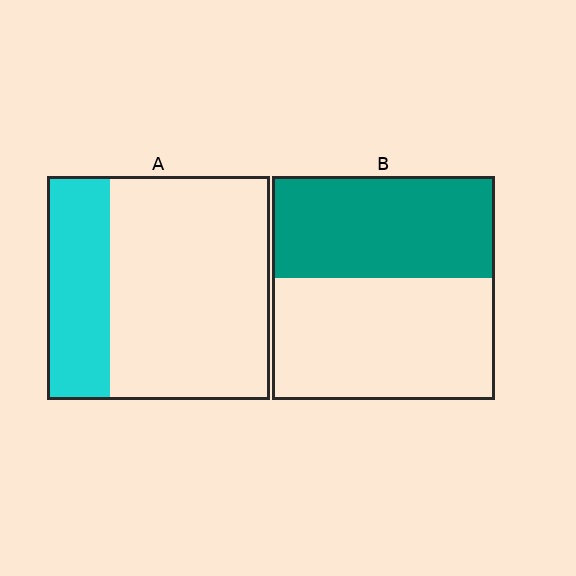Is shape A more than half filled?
No.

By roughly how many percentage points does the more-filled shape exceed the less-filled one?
By roughly 15 percentage points (B over A).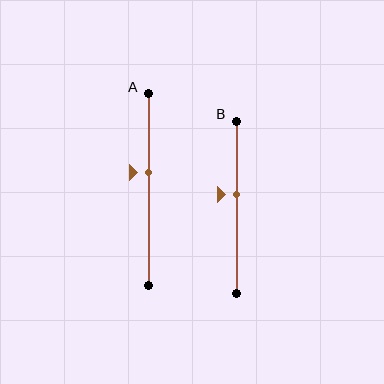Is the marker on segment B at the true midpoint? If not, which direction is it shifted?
No, the marker on segment B is shifted upward by about 7% of the segment length.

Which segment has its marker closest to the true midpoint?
Segment B has its marker closest to the true midpoint.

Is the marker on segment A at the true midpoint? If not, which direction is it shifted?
No, the marker on segment A is shifted upward by about 9% of the segment length.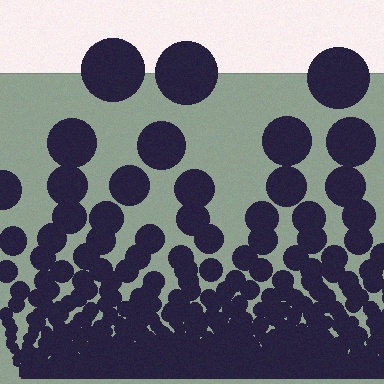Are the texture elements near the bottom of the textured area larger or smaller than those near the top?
Smaller. The gradient is inverted — elements near the bottom are smaller and denser.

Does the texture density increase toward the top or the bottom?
Density increases toward the bottom.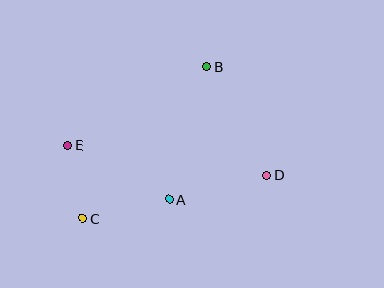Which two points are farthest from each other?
Points D and E are farthest from each other.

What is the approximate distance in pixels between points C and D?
The distance between C and D is approximately 189 pixels.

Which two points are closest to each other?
Points C and E are closest to each other.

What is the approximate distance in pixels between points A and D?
The distance between A and D is approximately 101 pixels.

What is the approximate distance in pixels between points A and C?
The distance between A and C is approximately 88 pixels.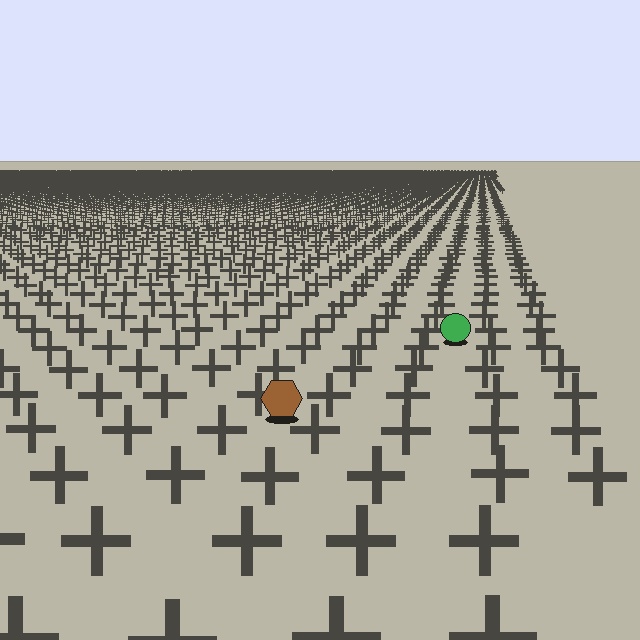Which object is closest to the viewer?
The brown hexagon is closest. The texture marks near it are larger and more spread out.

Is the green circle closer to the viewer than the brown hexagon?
No. The brown hexagon is closer — you can tell from the texture gradient: the ground texture is coarser near it.